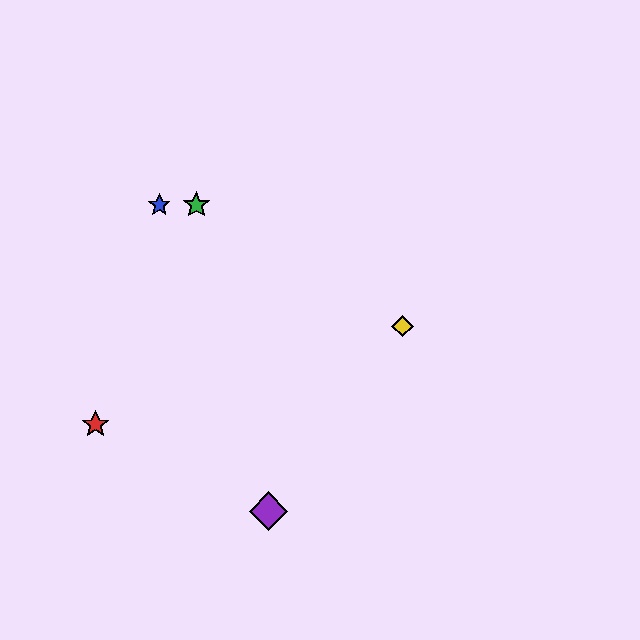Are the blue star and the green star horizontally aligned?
Yes, both are at y≈205.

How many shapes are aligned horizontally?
2 shapes (the blue star, the green star) are aligned horizontally.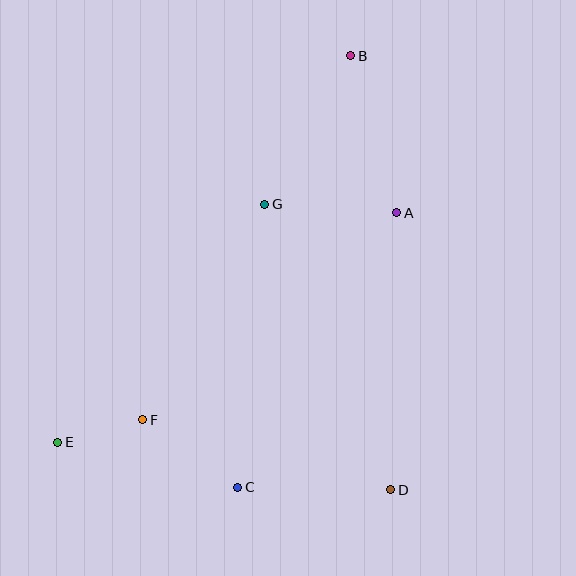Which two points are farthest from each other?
Points B and E are farthest from each other.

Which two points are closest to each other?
Points E and F are closest to each other.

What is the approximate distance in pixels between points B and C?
The distance between B and C is approximately 446 pixels.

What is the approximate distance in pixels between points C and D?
The distance between C and D is approximately 153 pixels.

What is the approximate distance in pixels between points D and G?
The distance between D and G is approximately 312 pixels.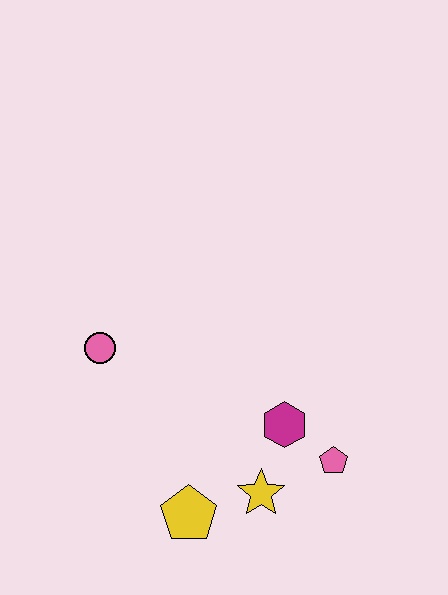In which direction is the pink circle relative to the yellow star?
The pink circle is to the left of the yellow star.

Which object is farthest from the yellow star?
The pink circle is farthest from the yellow star.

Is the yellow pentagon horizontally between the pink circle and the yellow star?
Yes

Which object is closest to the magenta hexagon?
The pink pentagon is closest to the magenta hexagon.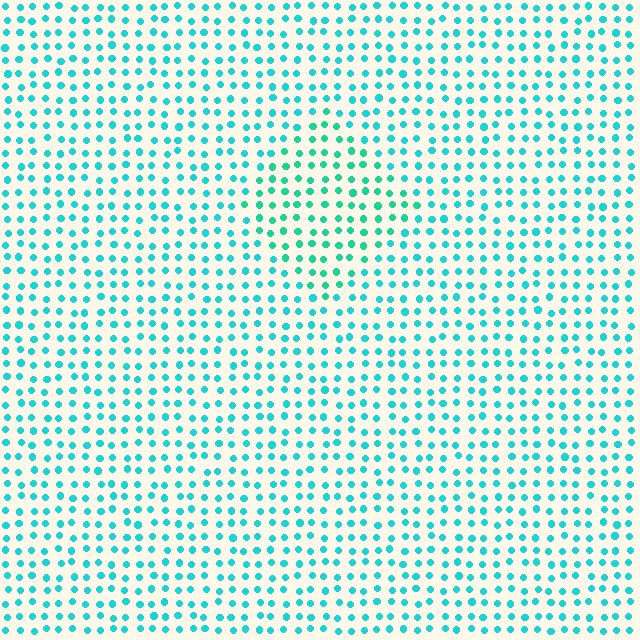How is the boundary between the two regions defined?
The boundary is defined purely by a slight shift in hue (about 20 degrees). Spacing, size, and orientation are identical on both sides.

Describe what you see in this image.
The image is filled with small cyan elements in a uniform arrangement. A diamond-shaped region is visible where the elements are tinted to a slightly different hue, forming a subtle color boundary.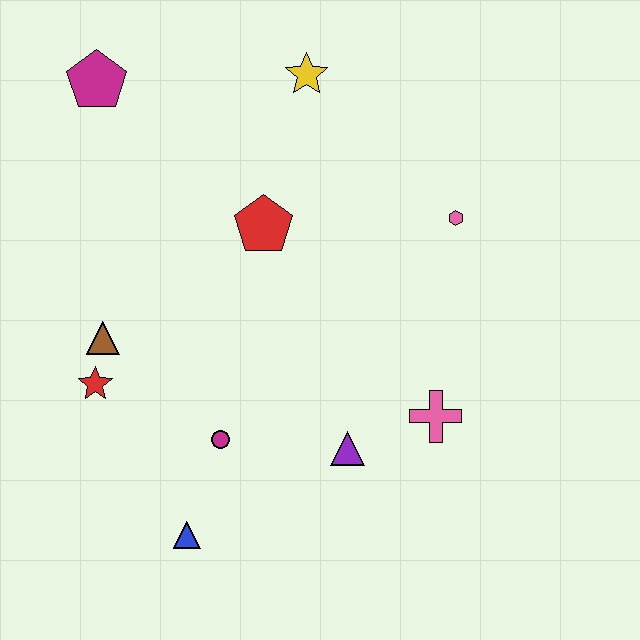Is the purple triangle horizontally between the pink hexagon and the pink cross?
No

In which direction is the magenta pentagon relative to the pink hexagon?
The magenta pentagon is to the left of the pink hexagon.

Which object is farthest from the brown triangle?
The pink hexagon is farthest from the brown triangle.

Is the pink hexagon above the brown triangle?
Yes